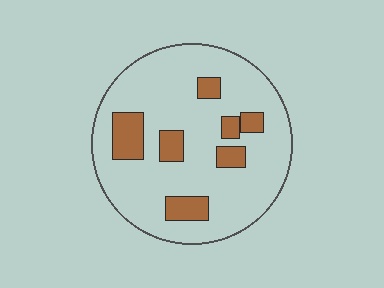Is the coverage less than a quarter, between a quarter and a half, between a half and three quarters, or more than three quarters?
Less than a quarter.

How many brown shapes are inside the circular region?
7.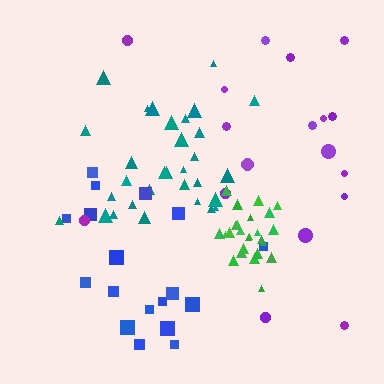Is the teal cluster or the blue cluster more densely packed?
Teal.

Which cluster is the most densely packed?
Green.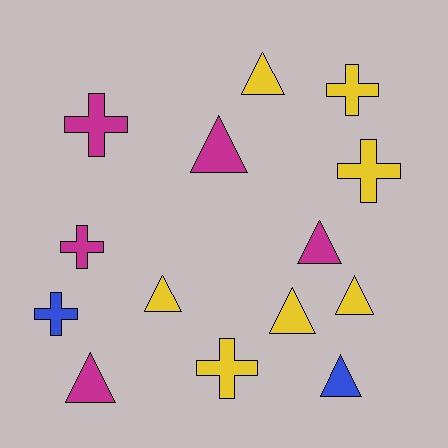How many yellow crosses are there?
There are 3 yellow crosses.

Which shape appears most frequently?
Triangle, with 8 objects.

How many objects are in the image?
There are 14 objects.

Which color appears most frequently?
Yellow, with 7 objects.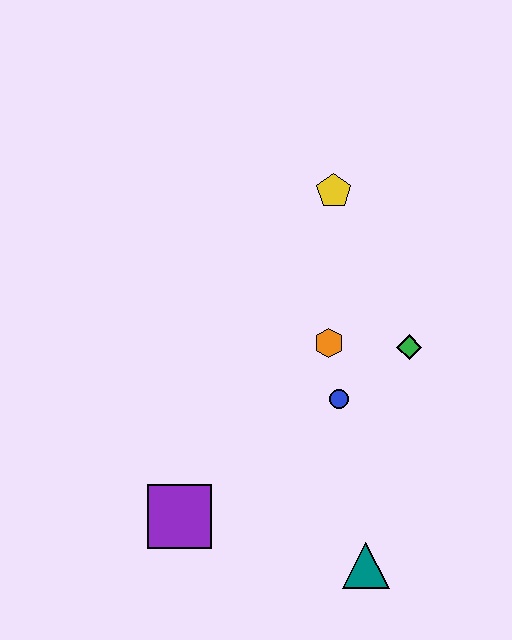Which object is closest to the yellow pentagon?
The orange hexagon is closest to the yellow pentagon.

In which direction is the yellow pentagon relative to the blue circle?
The yellow pentagon is above the blue circle.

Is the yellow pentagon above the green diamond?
Yes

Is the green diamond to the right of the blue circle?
Yes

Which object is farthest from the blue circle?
The yellow pentagon is farthest from the blue circle.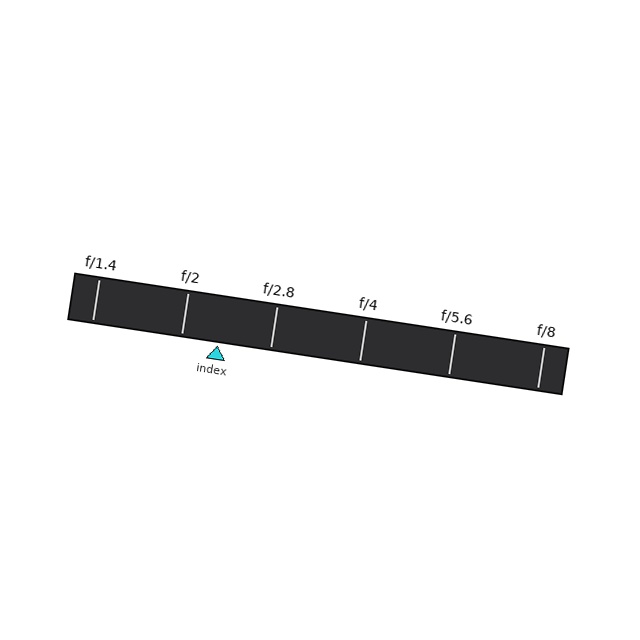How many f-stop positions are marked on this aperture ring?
There are 6 f-stop positions marked.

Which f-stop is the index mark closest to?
The index mark is closest to f/2.